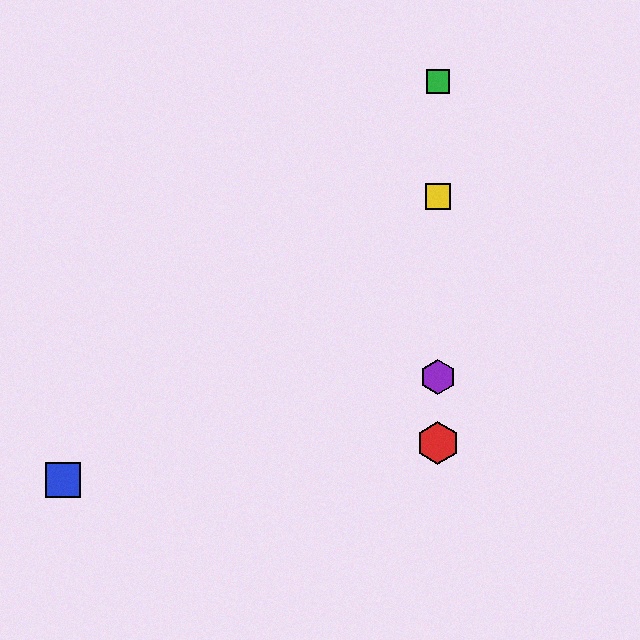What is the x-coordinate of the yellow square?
The yellow square is at x≈438.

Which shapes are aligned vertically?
The red hexagon, the green square, the yellow square, the purple hexagon are aligned vertically.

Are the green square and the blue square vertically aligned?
No, the green square is at x≈438 and the blue square is at x≈63.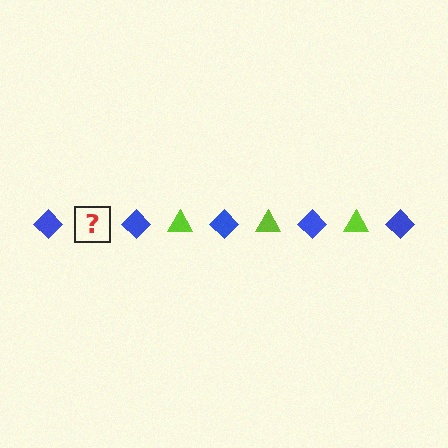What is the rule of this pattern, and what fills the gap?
The rule is that the pattern alternates between blue diamond and lime triangle. The gap should be filled with a lime triangle.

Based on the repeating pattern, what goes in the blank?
The blank should be a lime triangle.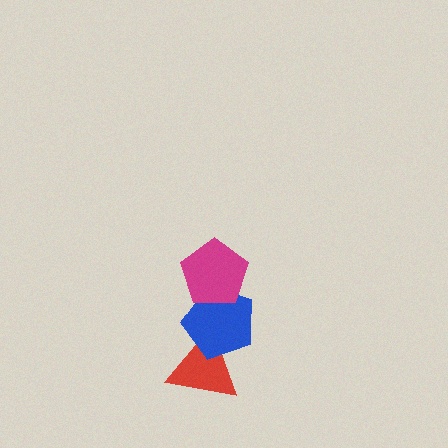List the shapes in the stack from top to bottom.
From top to bottom: the magenta pentagon, the blue pentagon, the red triangle.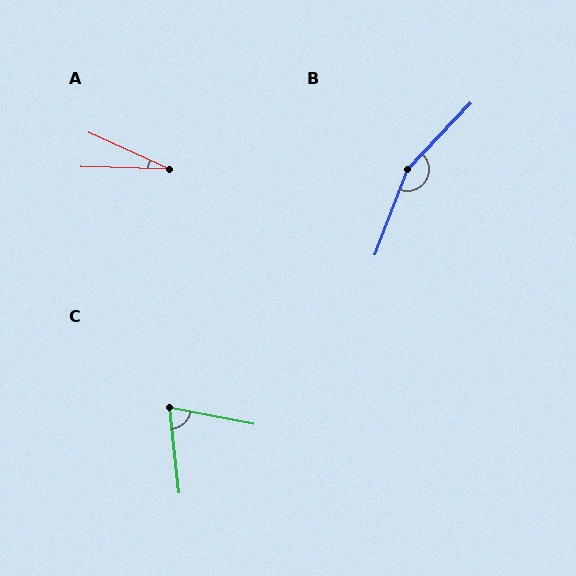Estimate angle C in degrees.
Approximately 72 degrees.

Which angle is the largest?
B, at approximately 157 degrees.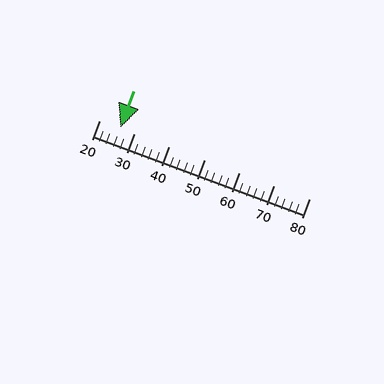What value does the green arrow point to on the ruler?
The green arrow points to approximately 26.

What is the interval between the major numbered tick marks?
The major tick marks are spaced 10 units apart.